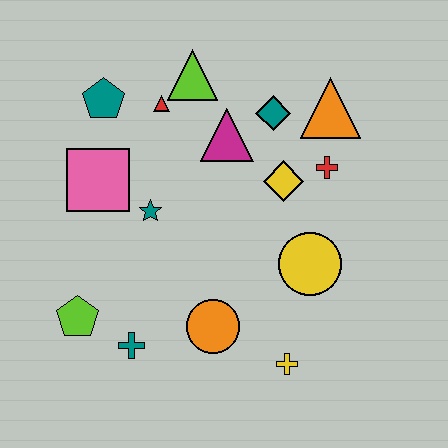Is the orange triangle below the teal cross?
No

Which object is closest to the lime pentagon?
The teal cross is closest to the lime pentagon.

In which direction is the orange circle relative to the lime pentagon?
The orange circle is to the right of the lime pentagon.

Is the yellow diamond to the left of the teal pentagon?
No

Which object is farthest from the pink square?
The yellow cross is farthest from the pink square.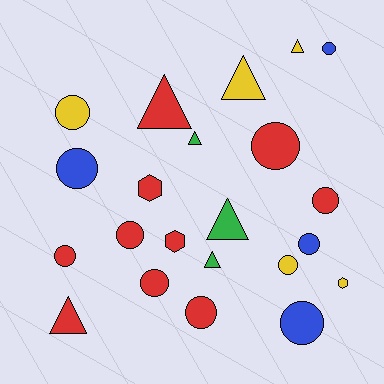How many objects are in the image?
There are 22 objects.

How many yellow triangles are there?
There are 2 yellow triangles.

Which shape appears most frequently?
Circle, with 12 objects.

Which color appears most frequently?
Red, with 10 objects.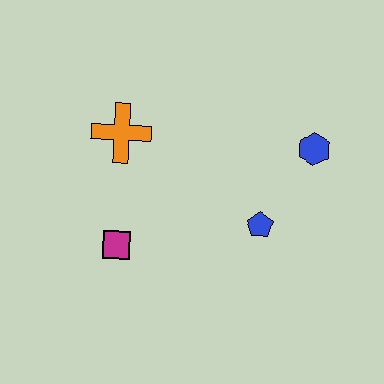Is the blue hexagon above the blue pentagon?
Yes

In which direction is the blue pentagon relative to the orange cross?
The blue pentagon is to the right of the orange cross.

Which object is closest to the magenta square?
The orange cross is closest to the magenta square.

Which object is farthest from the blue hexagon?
The magenta square is farthest from the blue hexagon.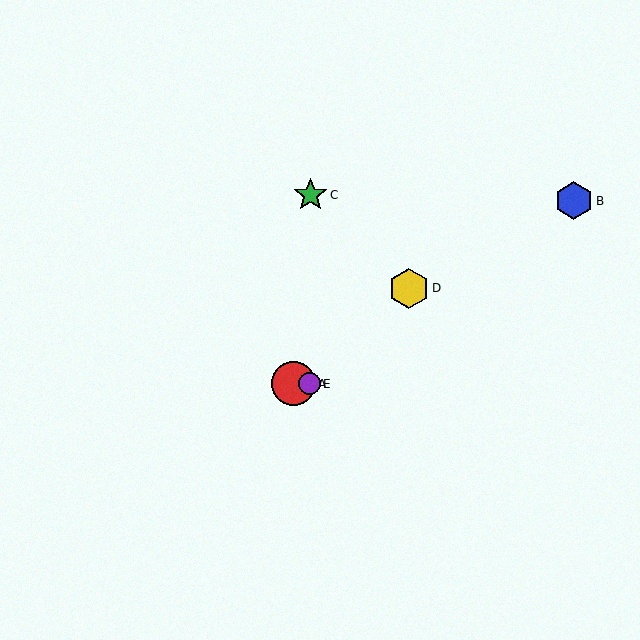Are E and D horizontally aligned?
No, E is at y≈384 and D is at y≈288.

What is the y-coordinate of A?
Object A is at y≈384.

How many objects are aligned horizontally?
2 objects (A, E) are aligned horizontally.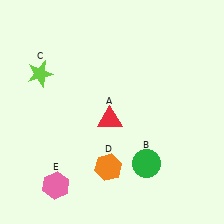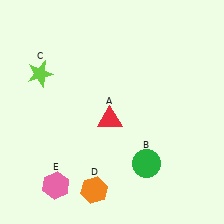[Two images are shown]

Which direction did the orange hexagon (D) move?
The orange hexagon (D) moved down.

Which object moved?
The orange hexagon (D) moved down.